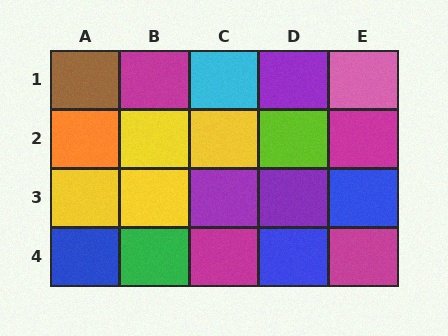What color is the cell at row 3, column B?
Yellow.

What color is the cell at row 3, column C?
Purple.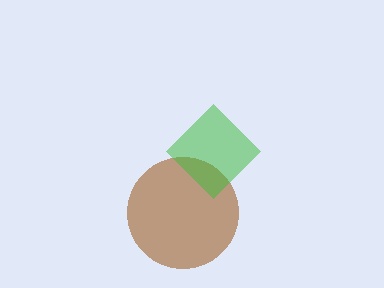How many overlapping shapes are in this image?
There are 2 overlapping shapes in the image.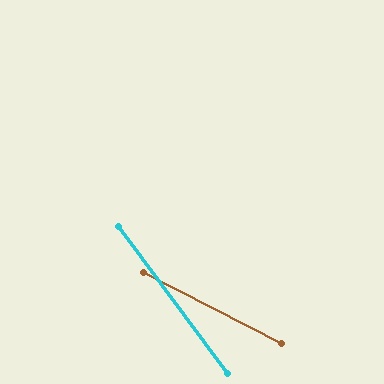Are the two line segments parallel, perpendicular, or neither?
Neither parallel nor perpendicular — they differ by about 27°.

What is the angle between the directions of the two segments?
Approximately 27 degrees.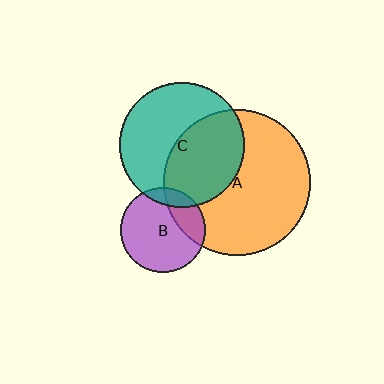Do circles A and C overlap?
Yes.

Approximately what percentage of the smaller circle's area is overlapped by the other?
Approximately 45%.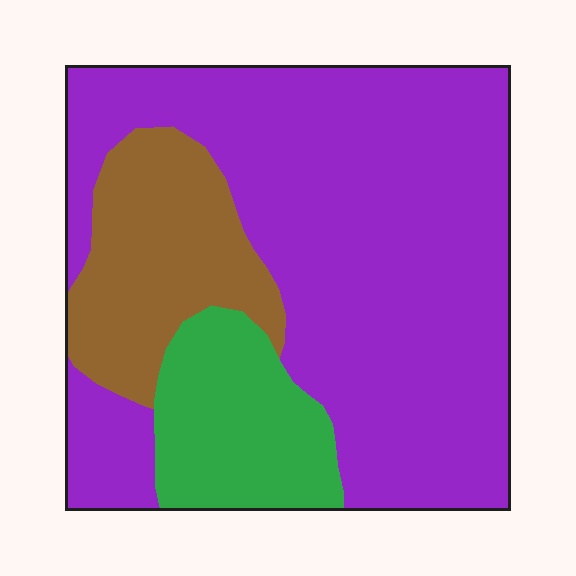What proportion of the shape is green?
Green takes up about one sixth (1/6) of the shape.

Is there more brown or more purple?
Purple.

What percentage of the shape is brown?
Brown takes up less than a quarter of the shape.